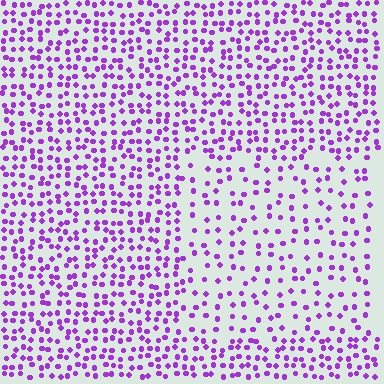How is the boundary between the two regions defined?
The boundary is defined by a change in element density (approximately 1.9x ratio). All elements are the same color, size, and shape.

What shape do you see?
I see a rectangle.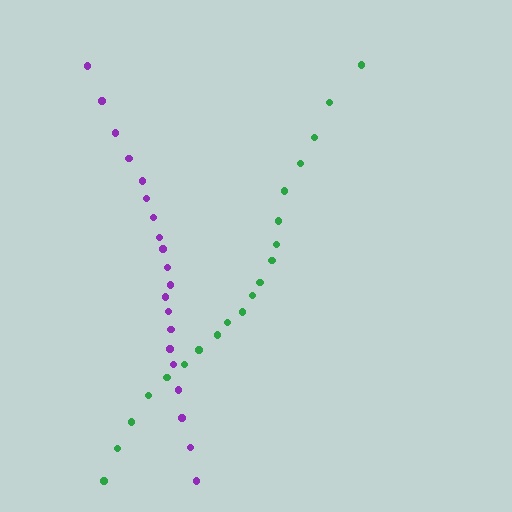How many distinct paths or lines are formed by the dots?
There are 2 distinct paths.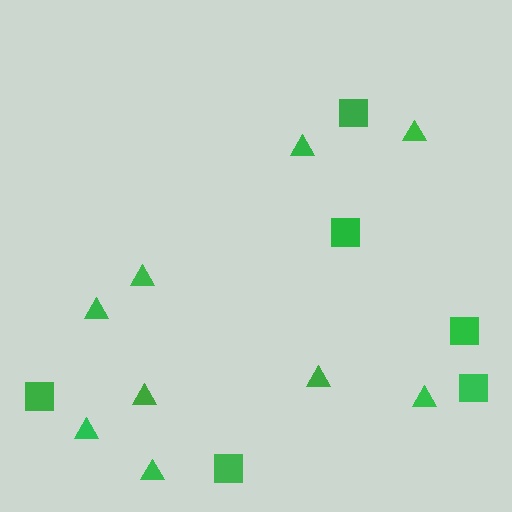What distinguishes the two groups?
There are 2 groups: one group of squares (6) and one group of triangles (9).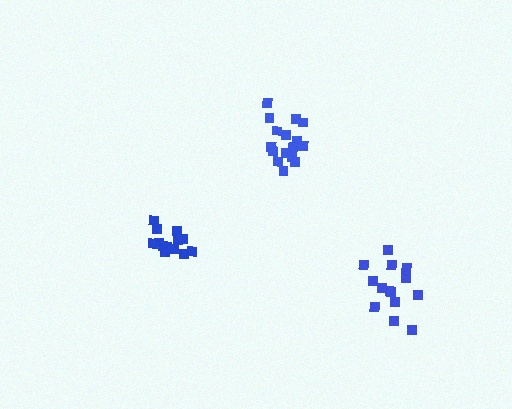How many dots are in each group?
Group 1: 16 dots, Group 2: 13 dots, Group 3: 14 dots (43 total).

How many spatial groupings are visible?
There are 3 spatial groupings.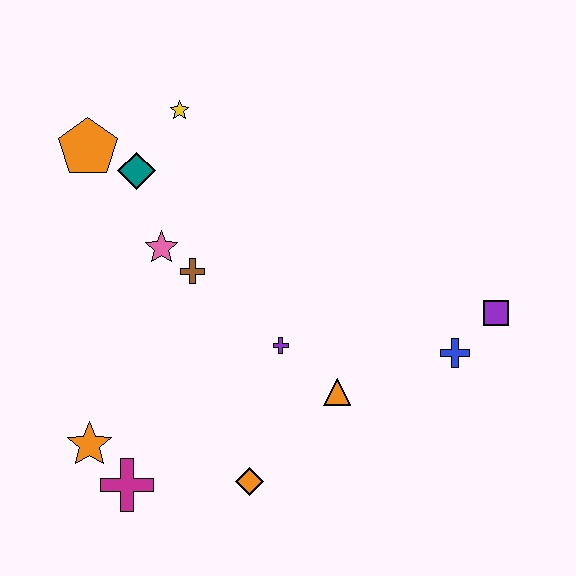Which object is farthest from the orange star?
The purple square is farthest from the orange star.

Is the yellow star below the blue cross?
No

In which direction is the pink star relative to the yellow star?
The pink star is below the yellow star.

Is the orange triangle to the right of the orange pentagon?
Yes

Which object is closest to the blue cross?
The purple square is closest to the blue cross.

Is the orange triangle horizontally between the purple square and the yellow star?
Yes